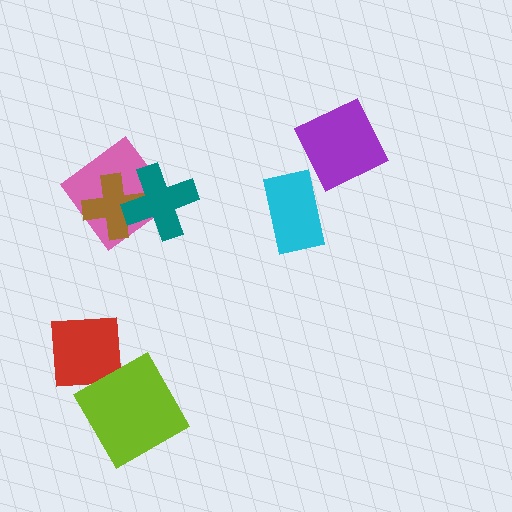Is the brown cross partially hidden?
Yes, it is partially covered by another shape.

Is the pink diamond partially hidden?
Yes, it is partially covered by another shape.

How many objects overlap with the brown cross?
2 objects overlap with the brown cross.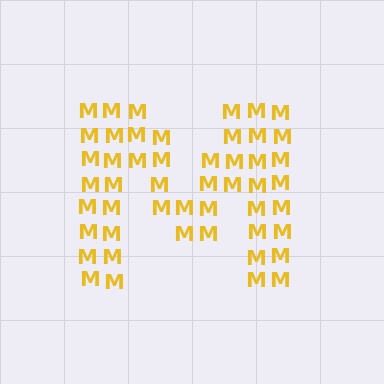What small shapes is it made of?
It is made of small letter M's.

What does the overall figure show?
The overall figure shows the letter M.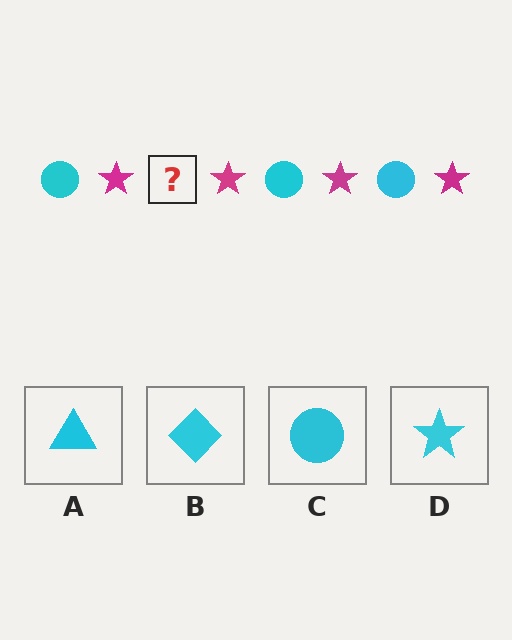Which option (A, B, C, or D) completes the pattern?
C.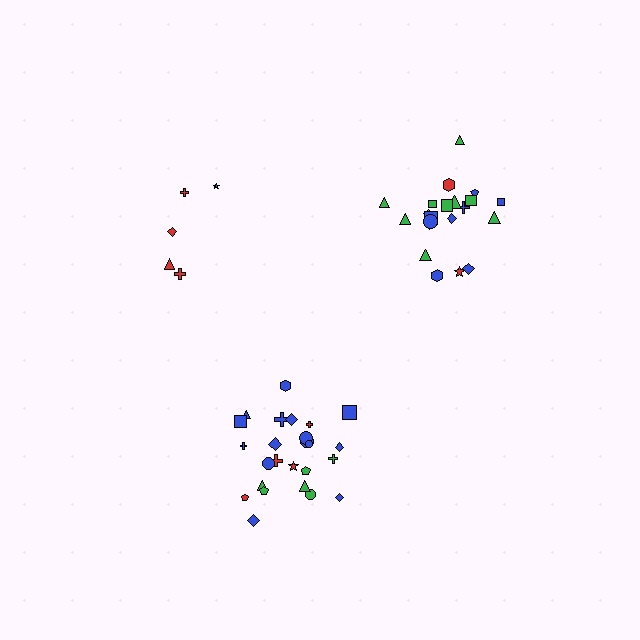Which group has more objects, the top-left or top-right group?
The top-right group.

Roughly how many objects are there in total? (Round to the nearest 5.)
Roughly 50 objects in total.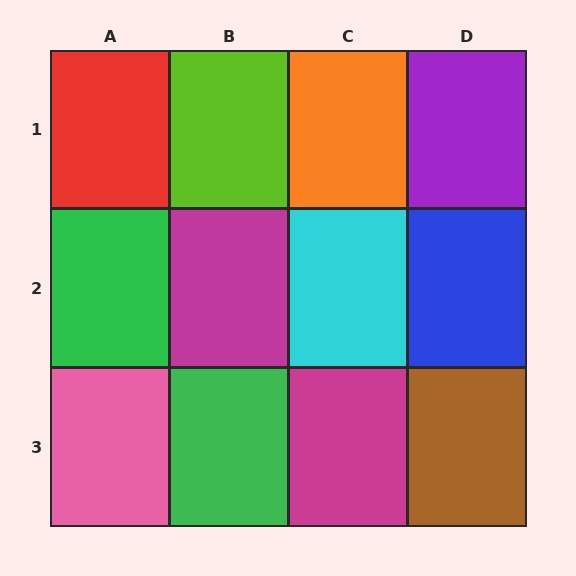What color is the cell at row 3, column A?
Pink.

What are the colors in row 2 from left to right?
Green, magenta, cyan, blue.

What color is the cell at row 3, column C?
Magenta.